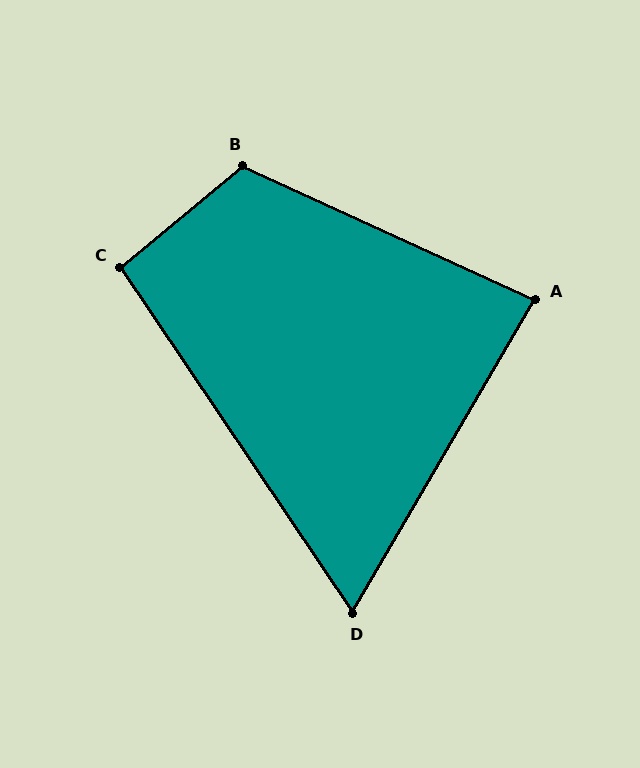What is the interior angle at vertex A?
Approximately 84 degrees (acute).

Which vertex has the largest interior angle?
B, at approximately 116 degrees.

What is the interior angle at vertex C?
Approximately 96 degrees (obtuse).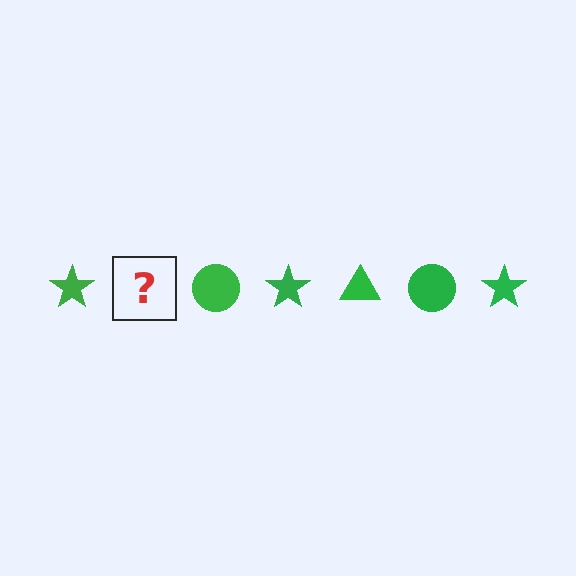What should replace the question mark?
The question mark should be replaced with a green triangle.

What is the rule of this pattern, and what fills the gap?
The rule is that the pattern cycles through star, triangle, circle shapes in green. The gap should be filled with a green triangle.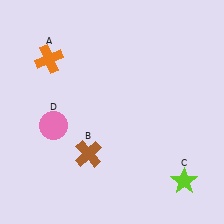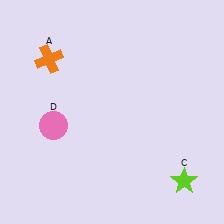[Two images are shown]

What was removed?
The brown cross (B) was removed in Image 2.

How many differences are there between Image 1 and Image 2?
There is 1 difference between the two images.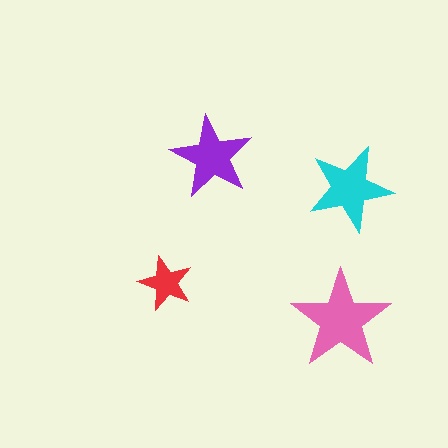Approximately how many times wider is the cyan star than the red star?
About 1.5 times wider.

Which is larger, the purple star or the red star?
The purple one.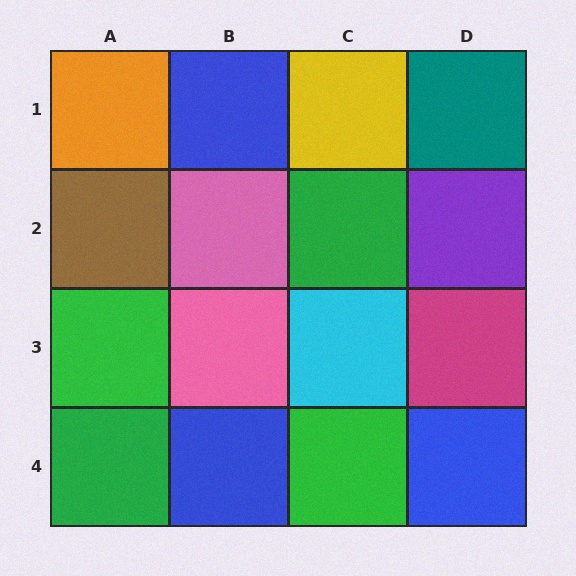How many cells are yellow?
1 cell is yellow.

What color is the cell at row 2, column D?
Purple.